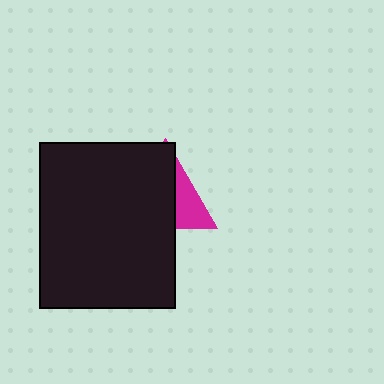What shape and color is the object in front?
The object in front is a black rectangle.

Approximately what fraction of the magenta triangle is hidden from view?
Roughly 67% of the magenta triangle is hidden behind the black rectangle.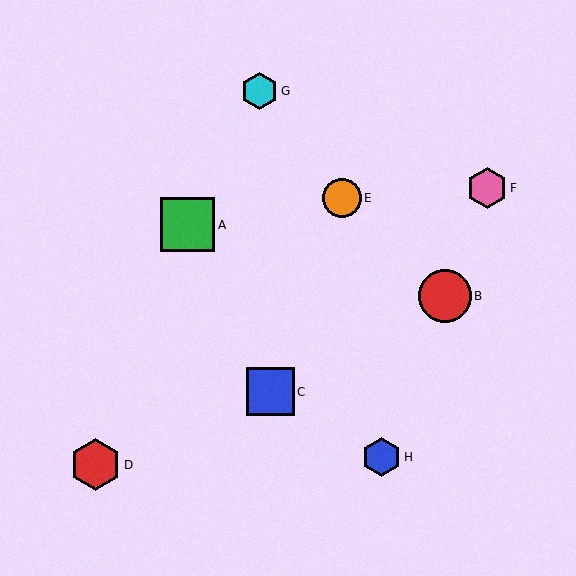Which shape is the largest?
The green square (labeled A) is the largest.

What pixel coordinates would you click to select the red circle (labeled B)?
Click at (445, 296) to select the red circle B.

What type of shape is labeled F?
Shape F is a pink hexagon.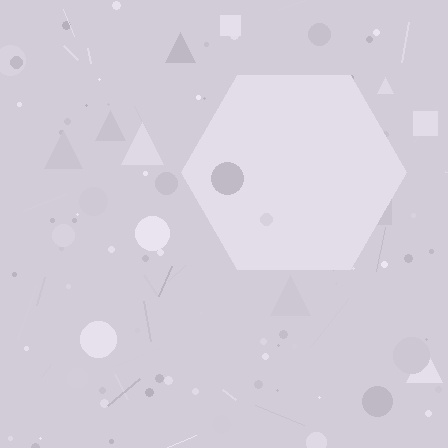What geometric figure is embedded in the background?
A hexagon is embedded in the background.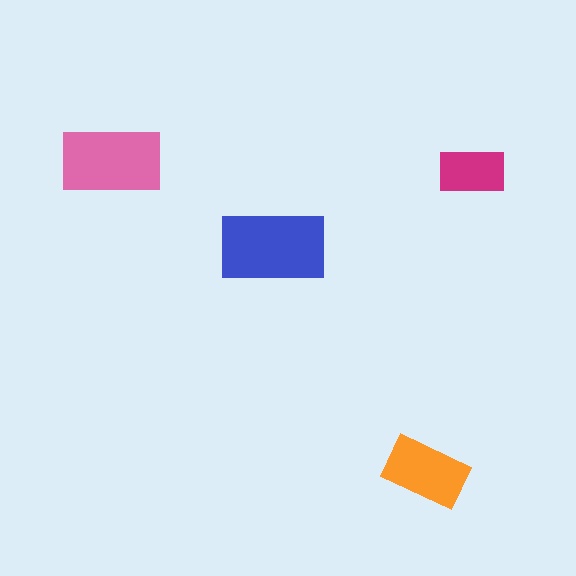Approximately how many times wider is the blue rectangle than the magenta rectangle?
About 1.5 times wider.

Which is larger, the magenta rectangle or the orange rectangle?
The orange one.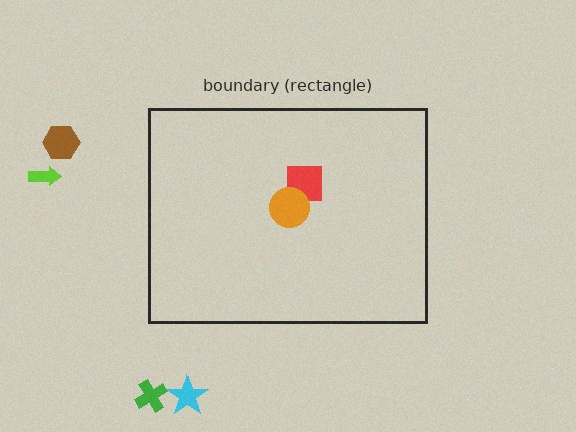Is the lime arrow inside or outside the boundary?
Outside.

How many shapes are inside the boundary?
2 inside, 4 outside.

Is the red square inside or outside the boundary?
Inside.